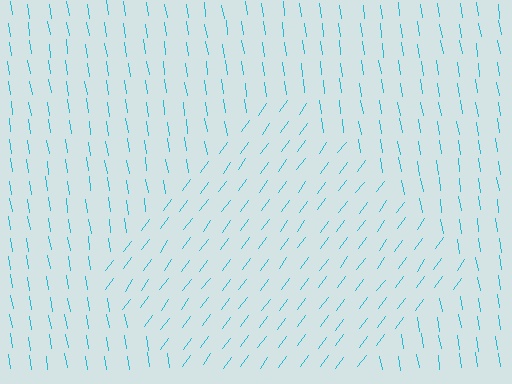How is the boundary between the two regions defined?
The boundary is defined purely by a change in line orientation (approximately 45 degrees difference). All lines are the same color and thickness.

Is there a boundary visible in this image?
Yes, there is a texture boundary formed by a change in line orientation.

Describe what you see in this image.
The image is filled with small cyan line segments. A diamond region in the image has lines oriented differently from the surrounding lines, creating a visible texture boundary.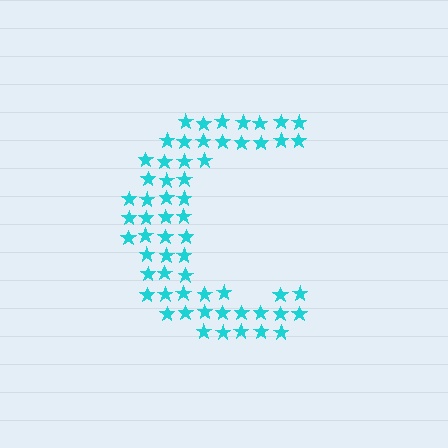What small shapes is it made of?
It is made of small stars.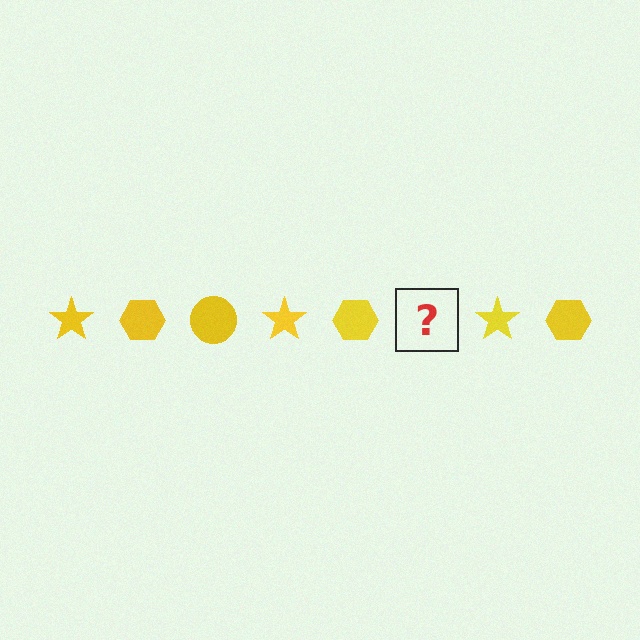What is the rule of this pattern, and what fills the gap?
The rule is that the pattern cycles through star, hexagon, circle shapes in yellow. The gap should be filled with a yellow circle.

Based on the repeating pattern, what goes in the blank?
The blank should be a yellow circle.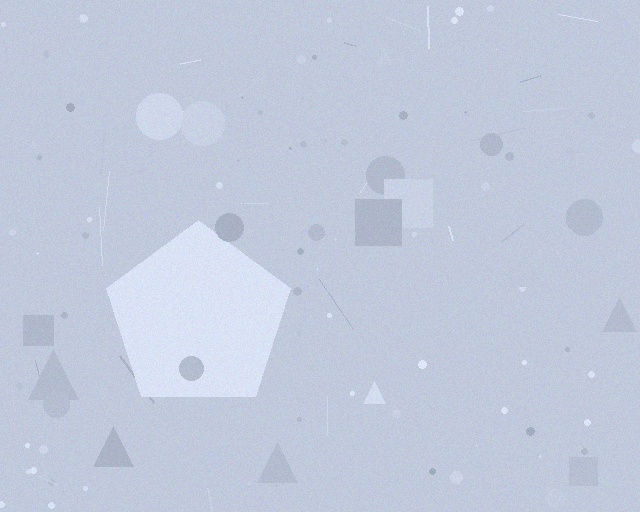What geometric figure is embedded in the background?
A pentagon is embedded in the background.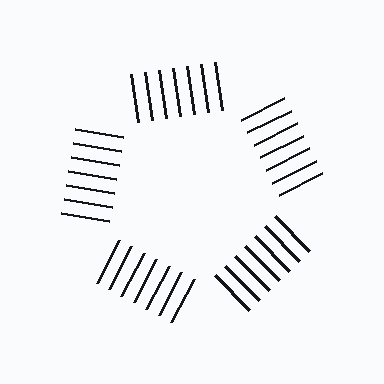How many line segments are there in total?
35 — 7 along each of the 5 edges.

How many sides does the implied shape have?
5 sides — the line-ends trace a pentagon.